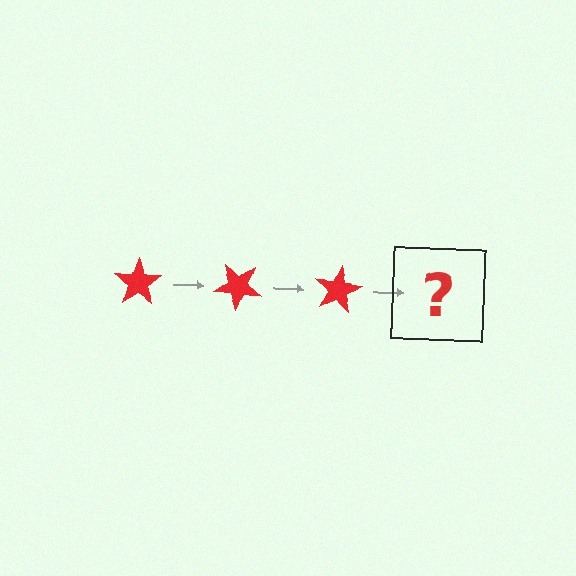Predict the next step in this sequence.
The next step is a red star rotated 120 degrees.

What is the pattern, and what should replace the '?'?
The pattern is that the star rotates 40 degrees each step. The '?' should be a red star rotated 120 degrees.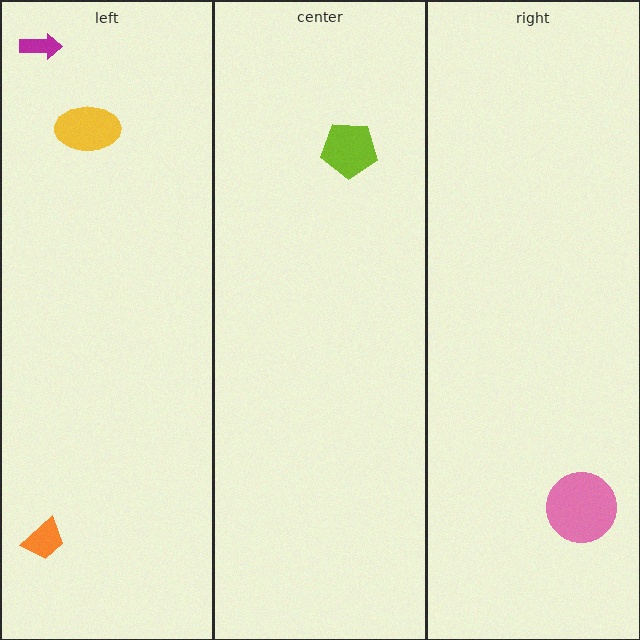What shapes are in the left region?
The orange trapezoid, the magenta arrow, the yellow ellipse.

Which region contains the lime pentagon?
The center region.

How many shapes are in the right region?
1.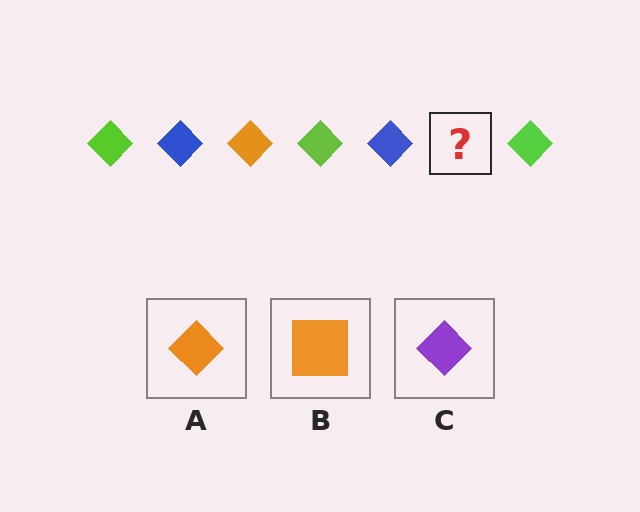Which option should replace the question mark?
Option A.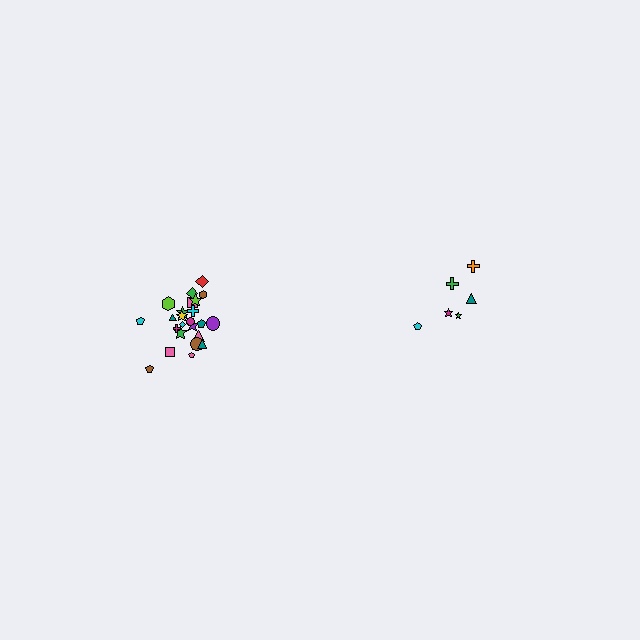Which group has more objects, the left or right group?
The left group.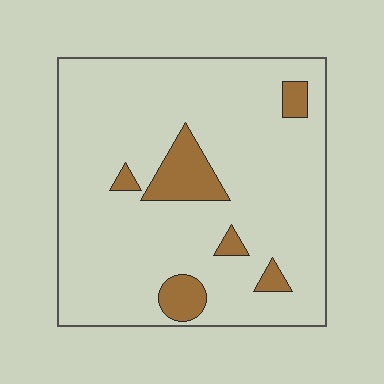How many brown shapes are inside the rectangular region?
6.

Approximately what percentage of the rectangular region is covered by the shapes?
Approximately 10%.